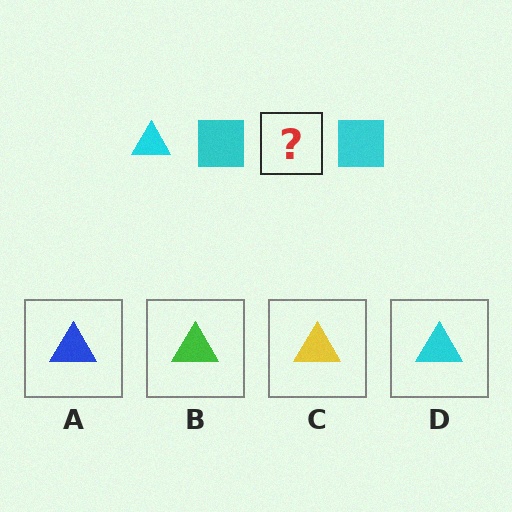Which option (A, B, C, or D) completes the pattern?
D.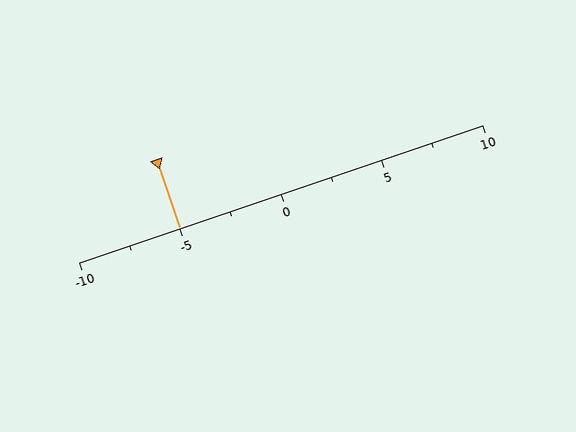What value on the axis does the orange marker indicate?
The marker indicates approximately -5.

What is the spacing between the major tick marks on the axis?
The major ticks are spaced 5 apart.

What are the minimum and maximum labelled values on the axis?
The axis runs from -10 to 10.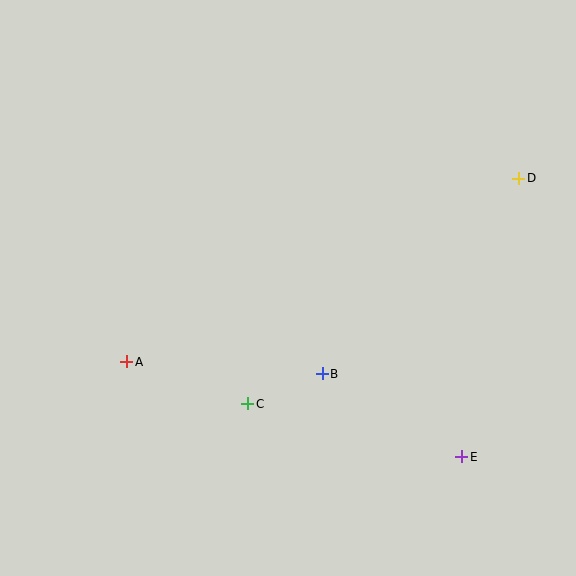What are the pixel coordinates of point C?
Point C is at (248, 404).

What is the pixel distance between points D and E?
The distance between D and E is 284 pixels.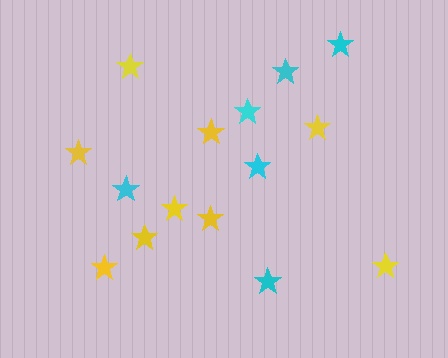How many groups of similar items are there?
There are 2 groups: one group of cyan stars (6) and one group of yellow stars (9).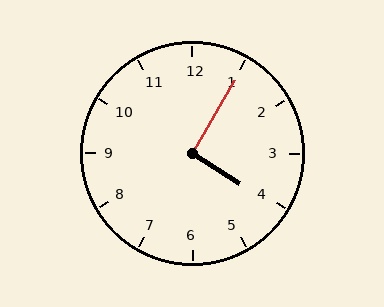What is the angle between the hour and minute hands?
Approximately 92 degrees.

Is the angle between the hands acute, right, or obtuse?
It is right.